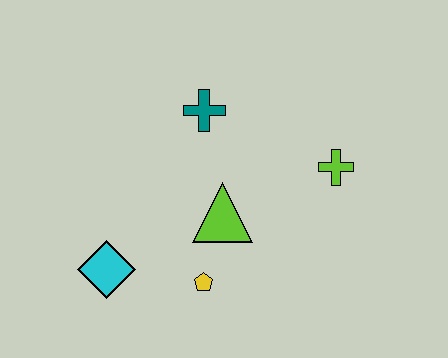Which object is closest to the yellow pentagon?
The lime triangle is closest to the yellow pentagon.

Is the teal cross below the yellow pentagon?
No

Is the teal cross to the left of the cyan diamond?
No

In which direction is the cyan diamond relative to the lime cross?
The cyan diamond is to the left of the lime cross.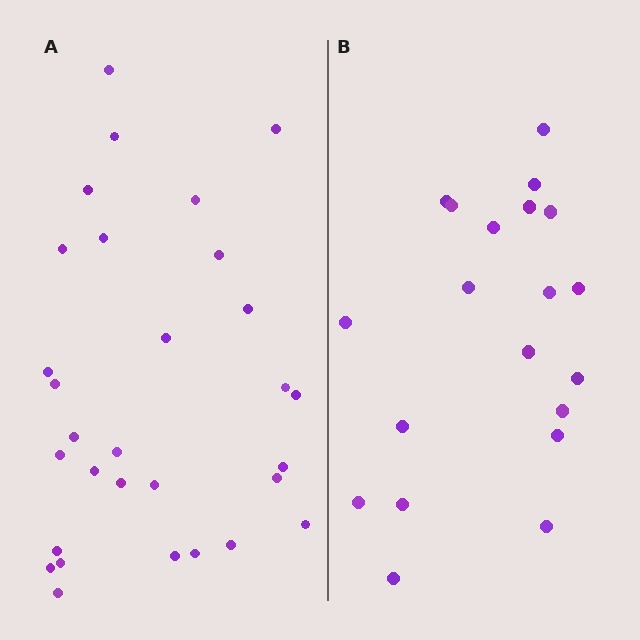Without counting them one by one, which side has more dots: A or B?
Region A (the left region) has more dots.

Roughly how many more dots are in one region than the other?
Region A has roughly 10 or so more dots than region B.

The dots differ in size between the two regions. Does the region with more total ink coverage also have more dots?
No. Region B has more total ink coverage because its dots are larger, but region A actually contains more individual dots. Total area can be misleading — the number of items is what matters here.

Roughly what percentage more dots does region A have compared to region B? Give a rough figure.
About 50% more.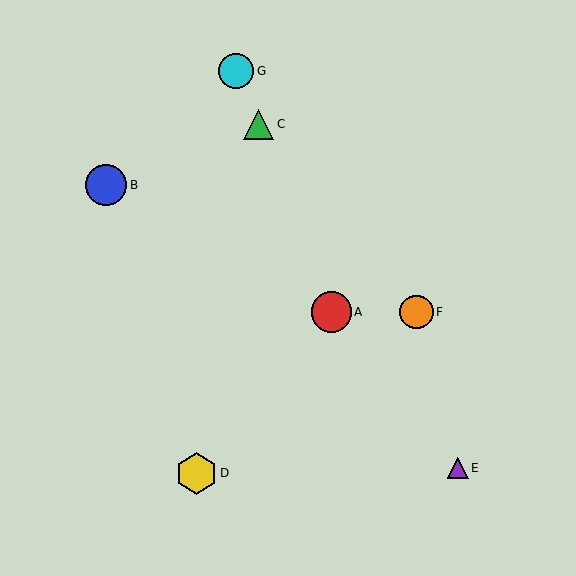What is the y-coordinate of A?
Object A is at y≈312.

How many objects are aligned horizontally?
2 objects (A, F) are aligned horizontally.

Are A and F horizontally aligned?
Yes, both are at y≈312.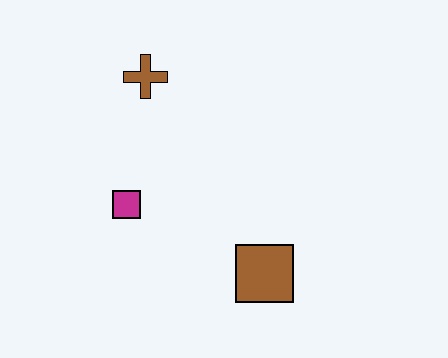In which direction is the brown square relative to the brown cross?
The brown square is below the brown cross.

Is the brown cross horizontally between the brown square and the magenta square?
Yes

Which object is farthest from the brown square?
The brown cross is farthest from the brown square.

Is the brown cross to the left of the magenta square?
No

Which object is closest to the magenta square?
The brown cross is closest to the magenta square.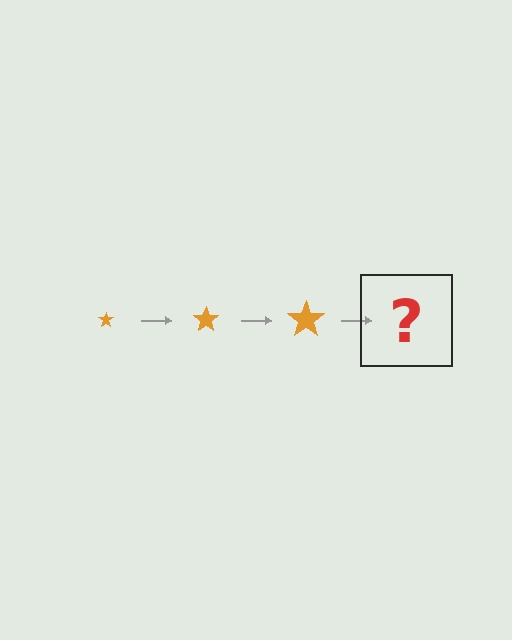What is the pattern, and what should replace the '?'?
The pattern is that the star gets progressively larger each step. The '?' should be an orange star, larger than the previous one.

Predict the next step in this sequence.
The next step is an orange star, larger than the previous one.